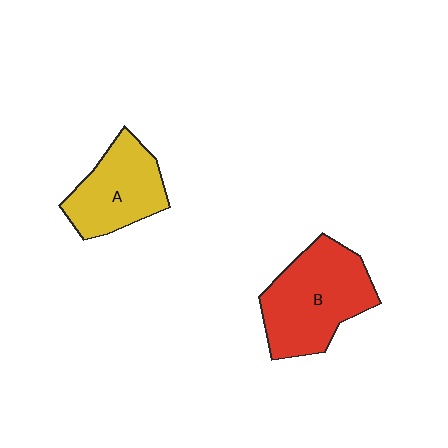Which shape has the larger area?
Shape B (red).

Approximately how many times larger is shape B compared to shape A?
Approximately 1.3 times.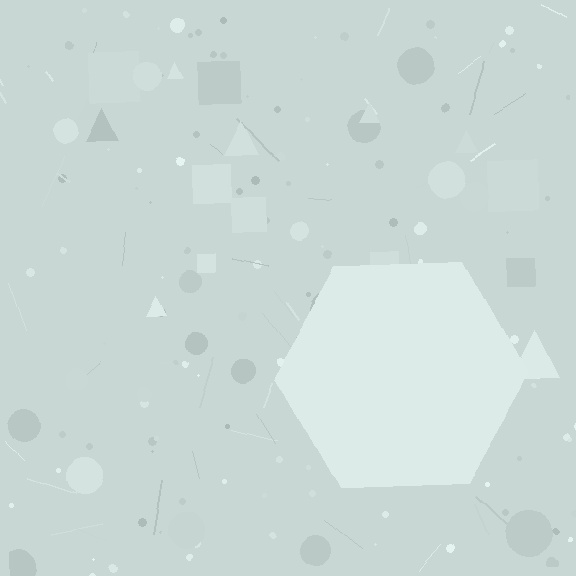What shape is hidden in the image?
A hexagon is hidden in the image.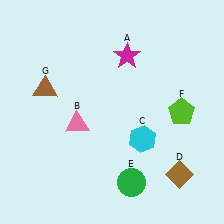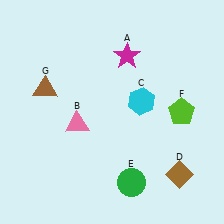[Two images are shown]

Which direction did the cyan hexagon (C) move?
The cyan hexagon (C) moved up.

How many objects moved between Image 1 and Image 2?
1 object moved between the two images.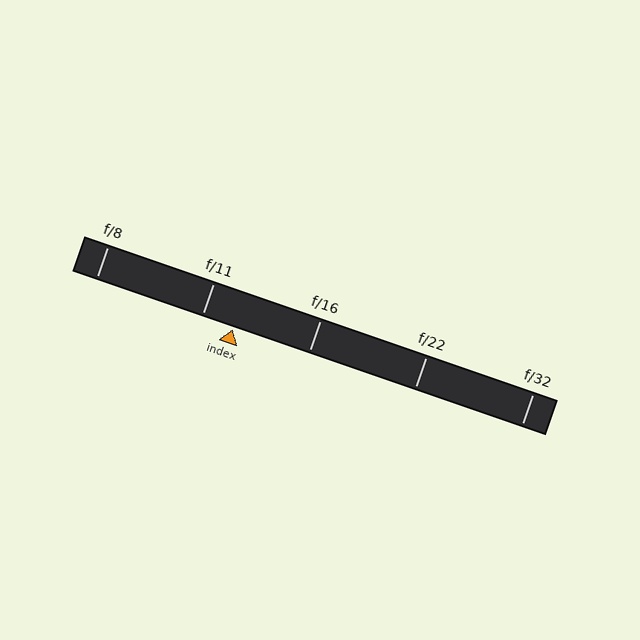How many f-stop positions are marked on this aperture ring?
There are 5 f-stop positions marked.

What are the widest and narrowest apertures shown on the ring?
The widest aperture shown is f/8 and the narrowest is f/32.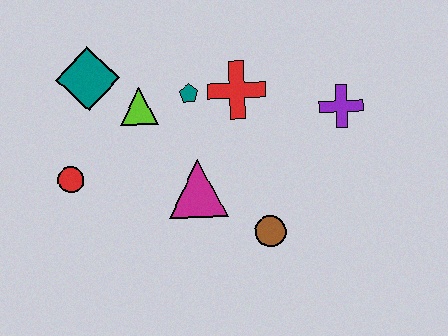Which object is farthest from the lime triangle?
The purple cross is farthest from the lime triangle.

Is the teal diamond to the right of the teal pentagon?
No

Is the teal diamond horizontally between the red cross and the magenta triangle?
No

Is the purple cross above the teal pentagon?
No